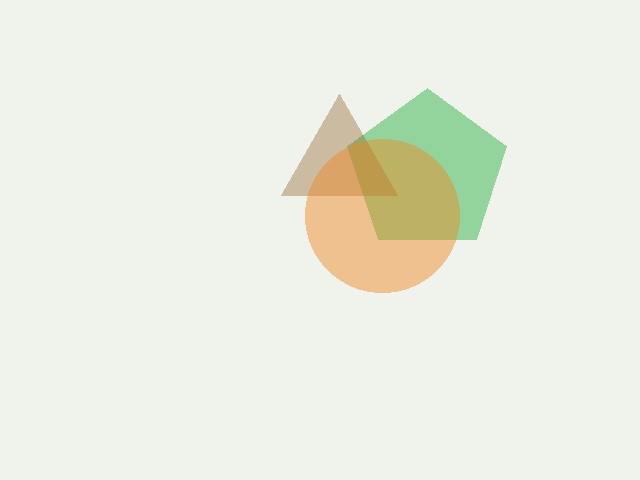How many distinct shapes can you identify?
There are 3 distinct shapes: a green pentagon, a brown triangle, an orange circle.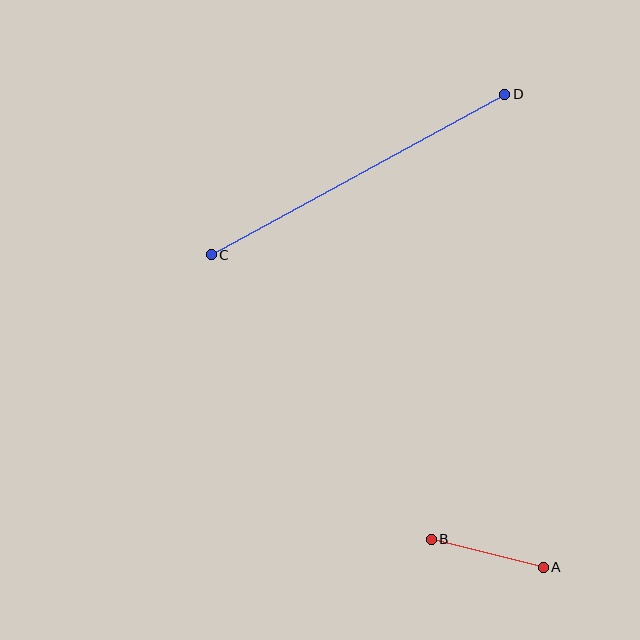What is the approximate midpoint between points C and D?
The midpoint is at approximately (358, 175) pixels.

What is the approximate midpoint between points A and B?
The midpoint is at approximately (487, 553) pixels.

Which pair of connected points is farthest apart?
Points C and D are farthest apart.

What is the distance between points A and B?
The distance is approximately 116 pixels.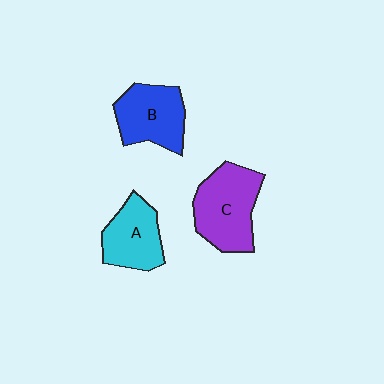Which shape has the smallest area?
Shape A (cyan).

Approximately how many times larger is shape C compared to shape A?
Approximately 1.3 times.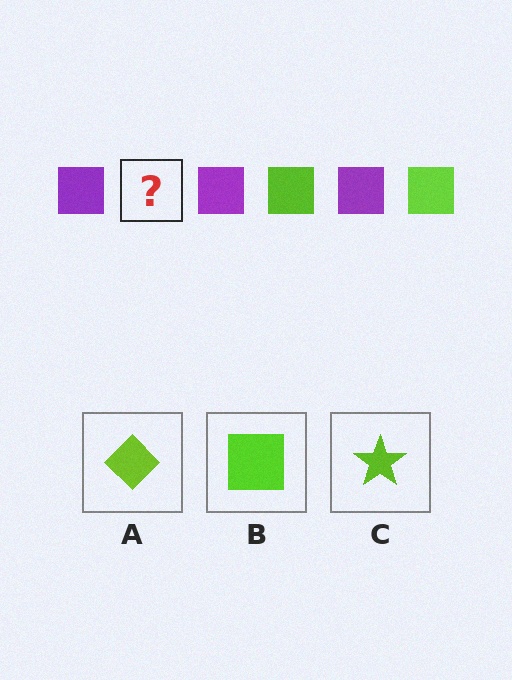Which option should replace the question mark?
Option B.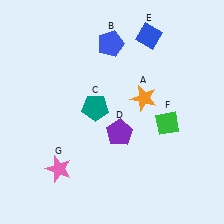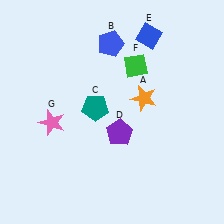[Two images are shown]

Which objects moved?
The objects that moved are: the green diamond (F), the pink star (G).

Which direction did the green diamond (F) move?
The green diamond (F) moved up.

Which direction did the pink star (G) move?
The pink star (G) moved up.